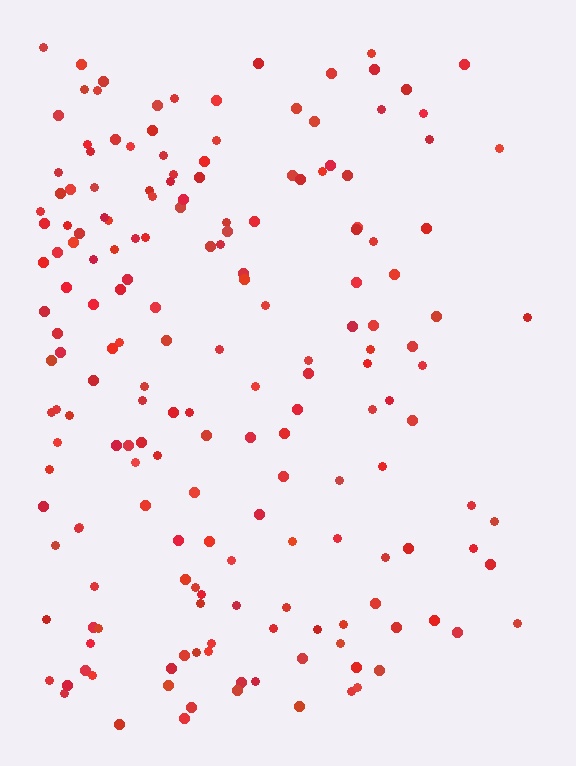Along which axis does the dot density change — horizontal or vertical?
Horizontal.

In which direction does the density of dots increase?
From right to left, with the left side densest.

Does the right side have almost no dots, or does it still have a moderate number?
Still a moderate number, just noticeably fewer than the left.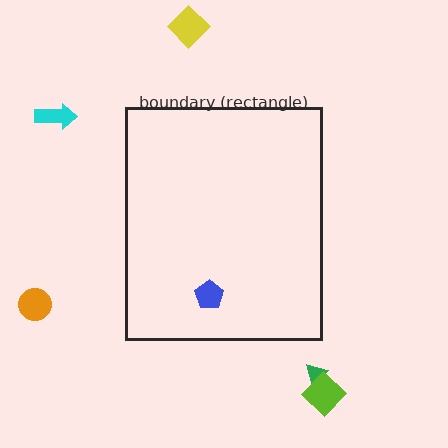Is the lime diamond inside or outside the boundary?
Outside.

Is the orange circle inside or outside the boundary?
Outside.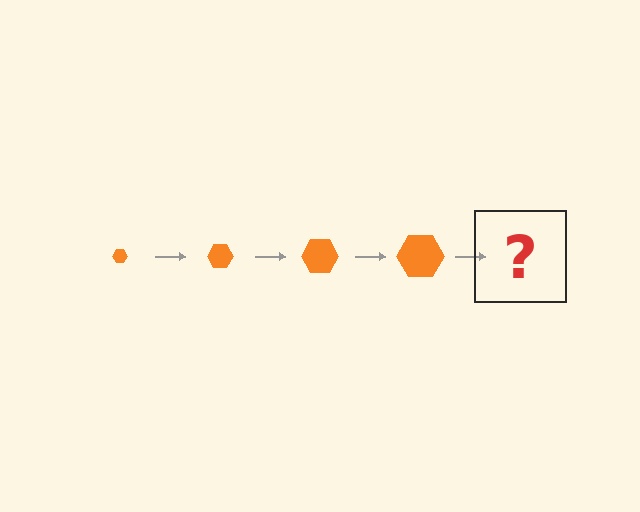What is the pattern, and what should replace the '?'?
The pattern is that the hexagon gets progressively larger each step. The '?' should be an orange hexagon, larger than the previous one.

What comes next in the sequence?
The next element should be an orange hexagon, larger than the previous one.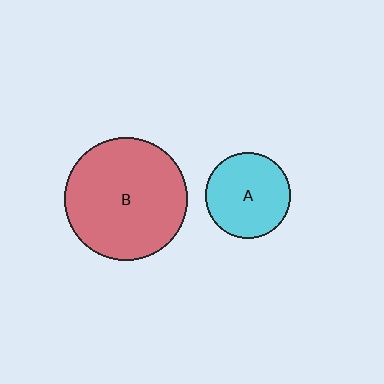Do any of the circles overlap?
No, none of the circles overlap.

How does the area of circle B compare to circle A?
Approximately 2.1 times.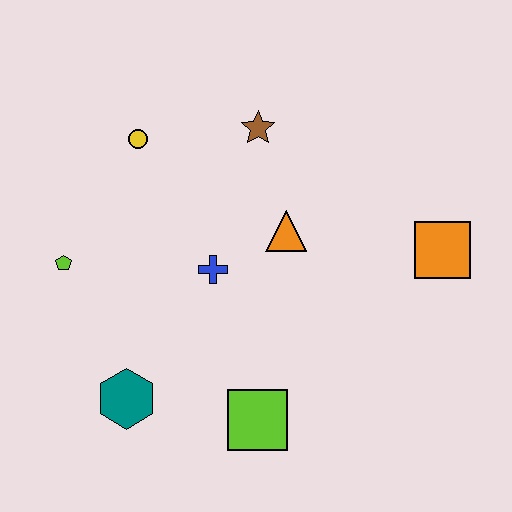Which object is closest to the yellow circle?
The brown star is closest to the yellow circle.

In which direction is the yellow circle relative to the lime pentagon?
The yellow circle is above the lime pentagon.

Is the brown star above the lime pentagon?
Yes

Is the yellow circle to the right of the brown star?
No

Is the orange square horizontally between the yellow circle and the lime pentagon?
No